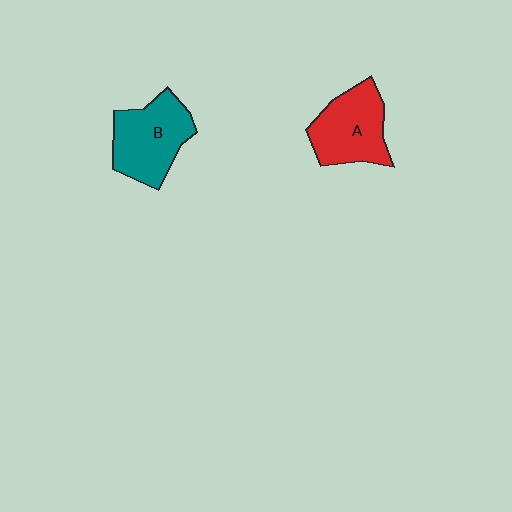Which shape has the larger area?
Shape B (teal).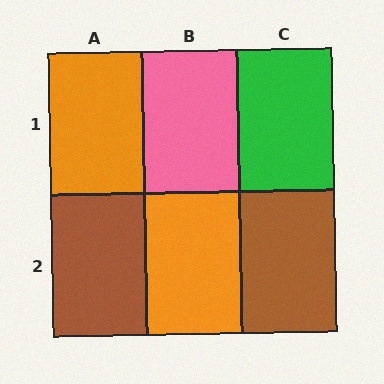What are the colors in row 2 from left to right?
Brown, orange, brown.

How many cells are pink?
1 cell is pink.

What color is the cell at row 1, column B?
Pink.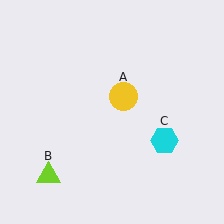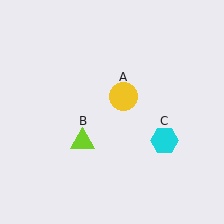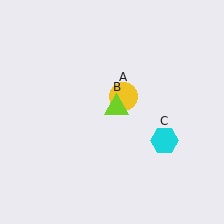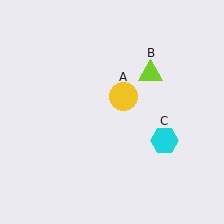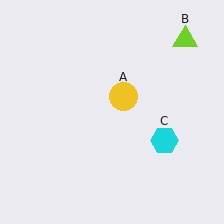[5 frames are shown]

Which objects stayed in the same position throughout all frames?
Yellow circle (object A) and cyan hexagon (object C) remained stationary.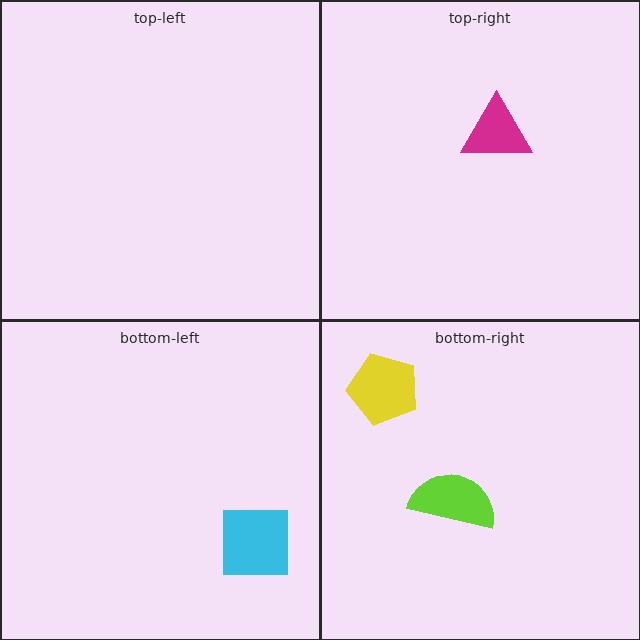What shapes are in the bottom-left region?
The cyan square.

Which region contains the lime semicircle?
The bottom-right region.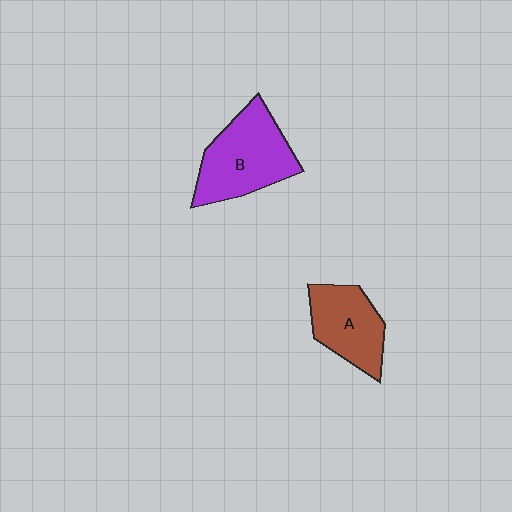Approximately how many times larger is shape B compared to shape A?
Approximately 1.3 times.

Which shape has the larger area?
Shape B (purple).